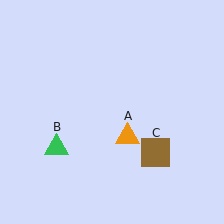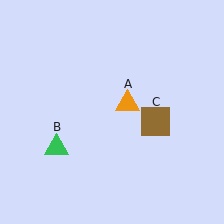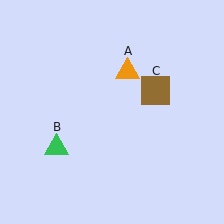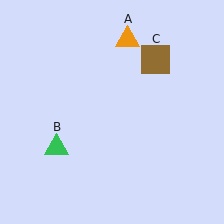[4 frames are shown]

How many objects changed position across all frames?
2 objects changed position: orange triangle (object A), brown square (object C).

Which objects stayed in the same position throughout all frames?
Green triangle (object B) remained stationary.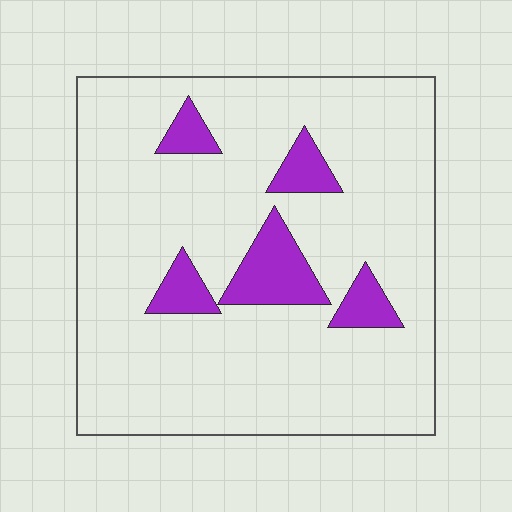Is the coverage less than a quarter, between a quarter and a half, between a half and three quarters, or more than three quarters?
Less than a quarter.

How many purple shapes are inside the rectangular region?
5.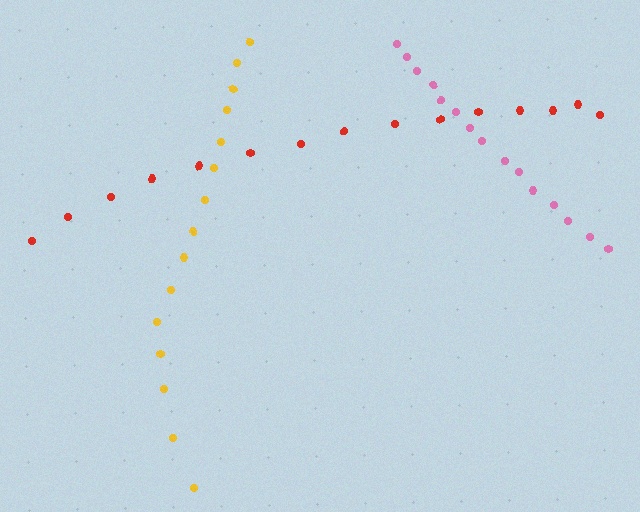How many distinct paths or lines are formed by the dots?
There are 3 distinct paths.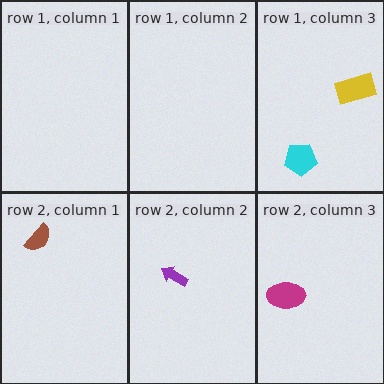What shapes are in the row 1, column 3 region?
The cyan pentagon, the yellow rectangle.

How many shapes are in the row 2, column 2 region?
1.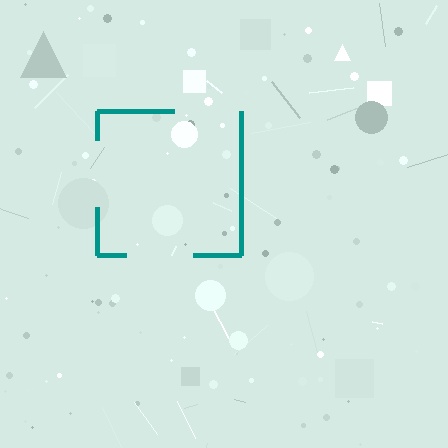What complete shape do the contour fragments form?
The contour fragments form a square.